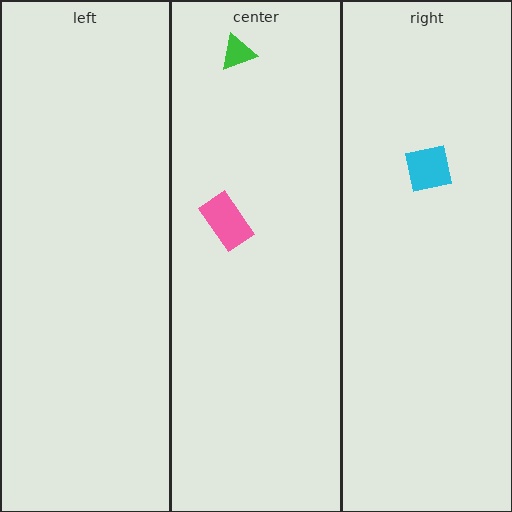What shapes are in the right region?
The cyan square.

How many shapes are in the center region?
2.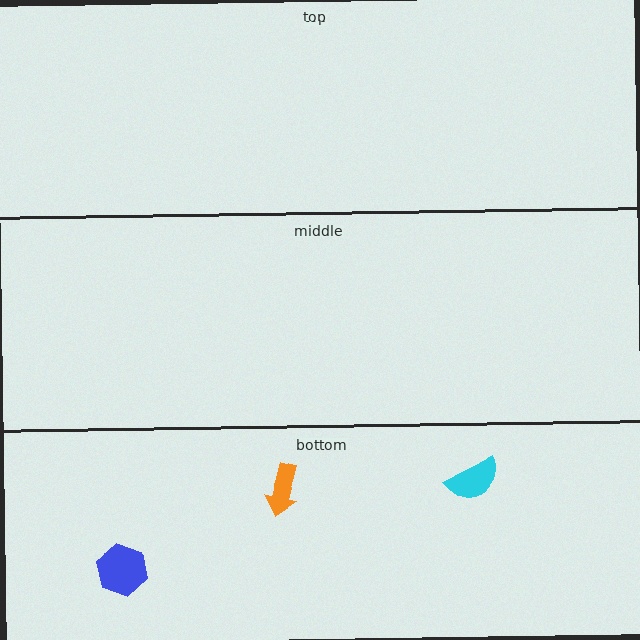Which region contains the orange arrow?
The bottom region.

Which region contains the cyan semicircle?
The bottom region.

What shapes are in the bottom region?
The cyan semicircle, the orange arrow, the blue hexagon.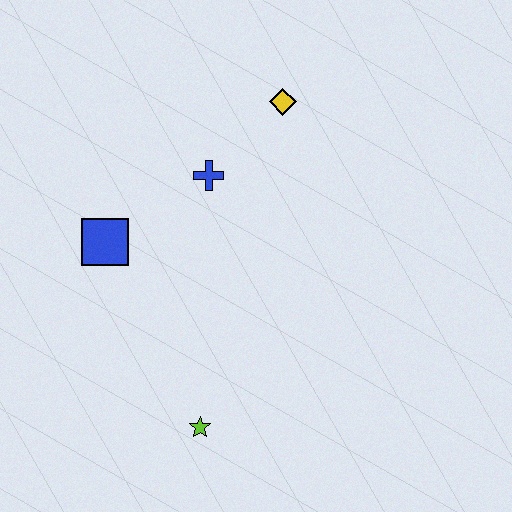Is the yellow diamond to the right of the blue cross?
Yes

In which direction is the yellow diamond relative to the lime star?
The yellow diamond is above the lime star.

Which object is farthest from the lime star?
The yellow diamond is farthest from the lime star.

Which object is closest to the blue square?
The blue cross is closest to the blue square.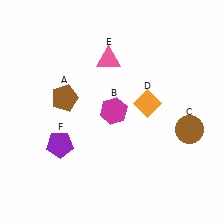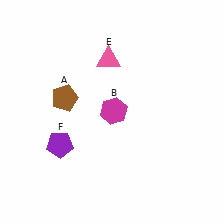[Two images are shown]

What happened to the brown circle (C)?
The brown circle (C) was removed in Image 2. It was in the bottom-right area of Image 1.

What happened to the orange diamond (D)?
The orange diamond (D) was removed in Image 2. It was in the top-right area of Image 1.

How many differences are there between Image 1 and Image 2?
There are 2 differences between the two images.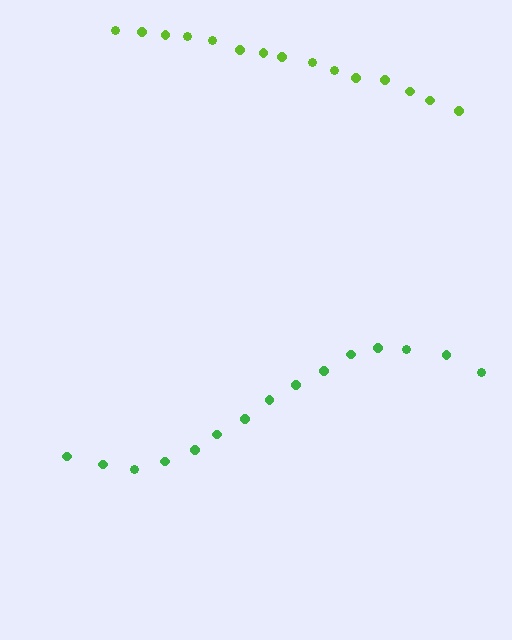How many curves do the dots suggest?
There are 2 distinct paths.